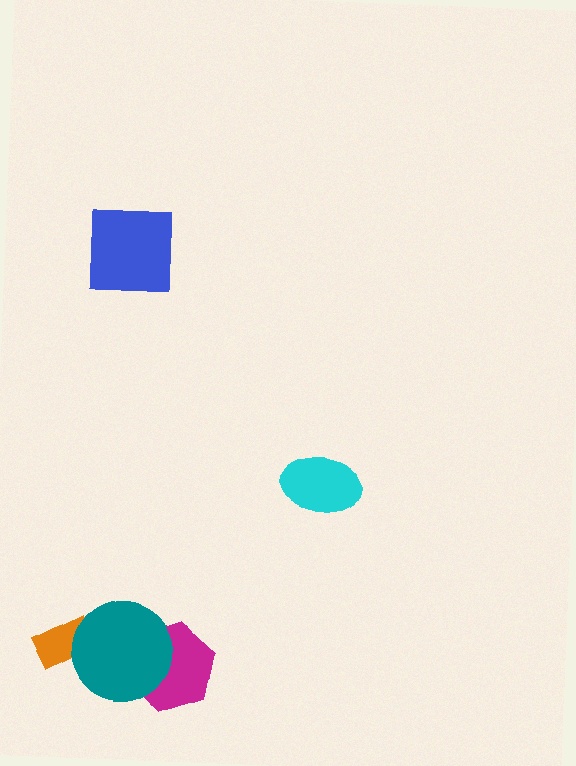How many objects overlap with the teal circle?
2 objects overlap with the teal circle.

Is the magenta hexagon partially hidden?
Yes, it is partially covered by another shape.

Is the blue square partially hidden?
No, no other shape covers it.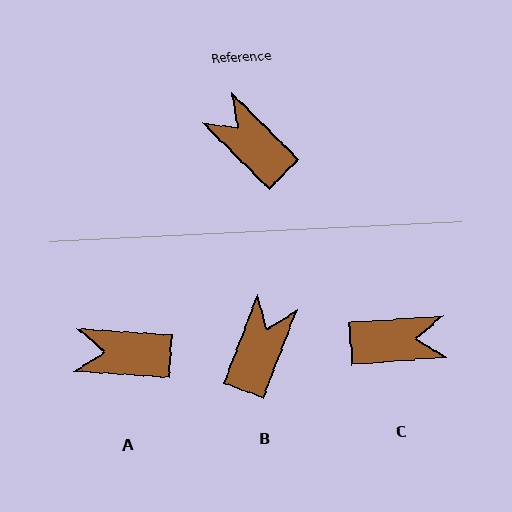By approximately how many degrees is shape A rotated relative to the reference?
Approximately 41 degrees counter-clockwise.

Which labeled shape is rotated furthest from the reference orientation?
C, about 131 degrees away.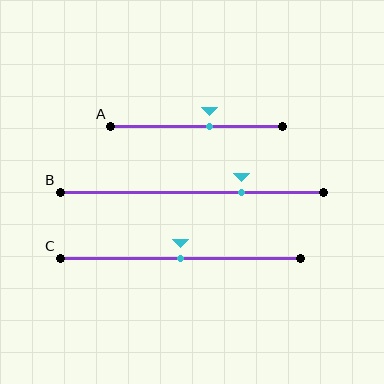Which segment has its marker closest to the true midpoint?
Segment C has its marker closest to the true midpoint.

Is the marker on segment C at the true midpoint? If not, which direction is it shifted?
Yes, the marker on segment C is at the true midpoint.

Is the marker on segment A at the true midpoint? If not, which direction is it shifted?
No, the marker on segment A is shifted to the right by about 8% of the segment length.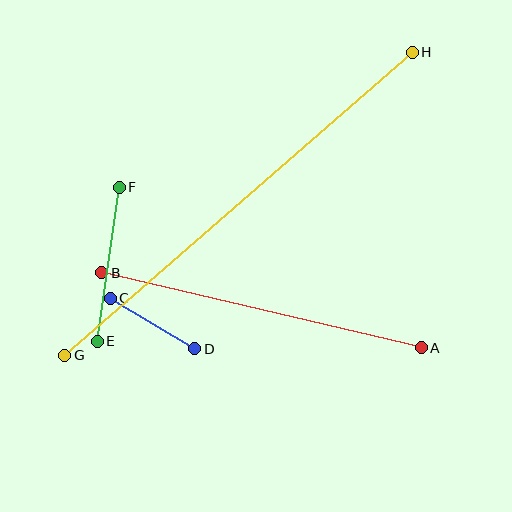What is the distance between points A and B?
The distance is approximately 328 pixels.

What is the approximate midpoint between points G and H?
The midpoint is at approximately (238, 204) pixels.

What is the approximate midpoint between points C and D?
The midpoint is at approximately (152, 323) pixels.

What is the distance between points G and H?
The distance is approximately 461 pixels.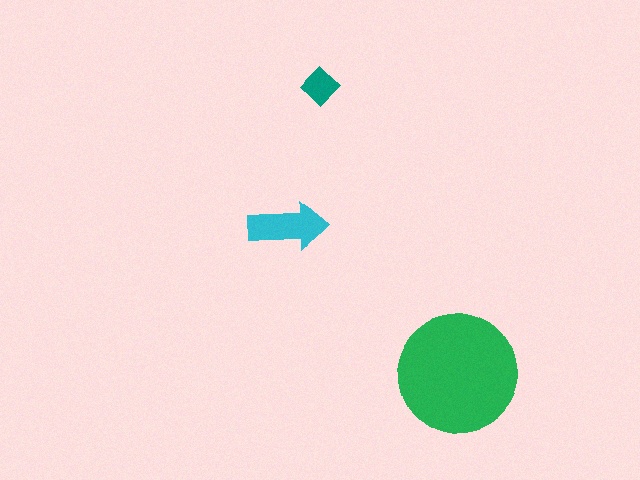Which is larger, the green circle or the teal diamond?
The green circle.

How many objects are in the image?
There are 3 objects in the image.